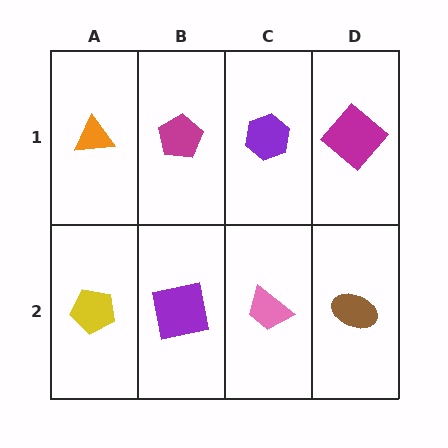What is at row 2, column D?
A brown ellipse.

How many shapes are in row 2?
4 shapes.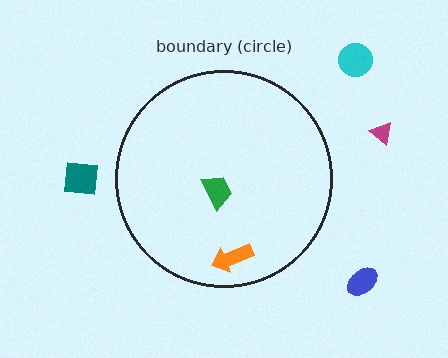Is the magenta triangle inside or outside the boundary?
Outside.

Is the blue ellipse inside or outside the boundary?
Outside.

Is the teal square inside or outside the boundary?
Outside.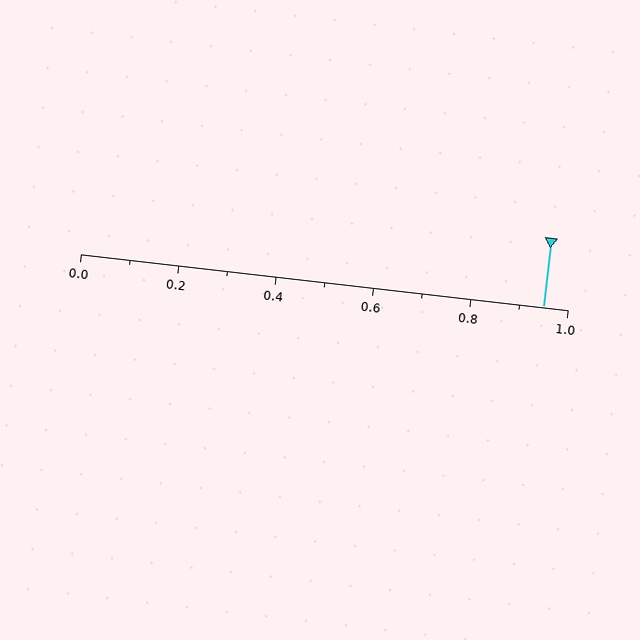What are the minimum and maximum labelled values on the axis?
The axis runs from 0.0 to 1.0.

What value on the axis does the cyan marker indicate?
The marker indicates approximately 0.95.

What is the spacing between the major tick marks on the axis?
The major ticks are spaced 0.2 apart.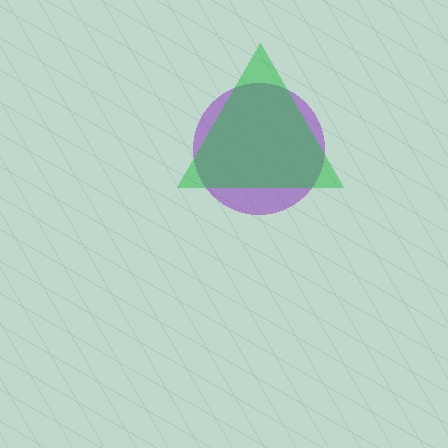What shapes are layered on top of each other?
The layered shapes are: a purple circle, a green triangle.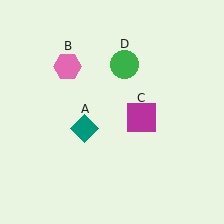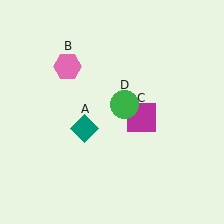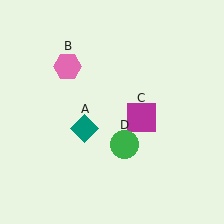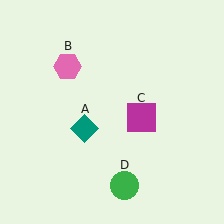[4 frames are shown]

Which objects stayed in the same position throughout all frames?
Teal diamond (object A) and pink hexagon (object B) and magenta square (object C) remained stationary.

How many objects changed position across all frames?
1 object changed position: green circle (object D).